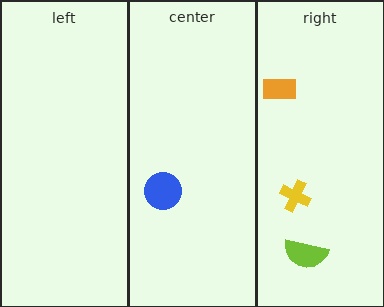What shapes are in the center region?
The blue circle.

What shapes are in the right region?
The orange rectangle, the yellow cross, the lime semicircle.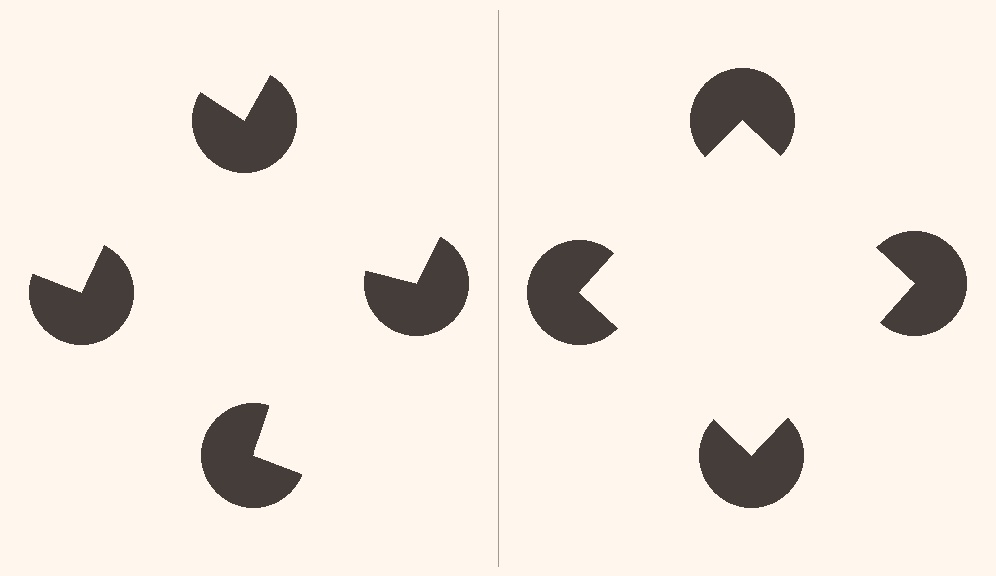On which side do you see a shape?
An illusory square appears on the right side. On the left side the wedge cuts are rotated, so no coherent shape forms.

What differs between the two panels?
The pac-man discs are positioned identically on both sides; only the wedge orientations differ. On the right they align to a square; on the left they are misaligned.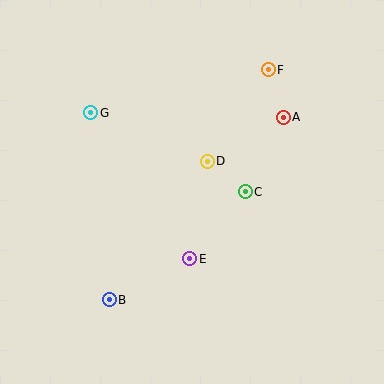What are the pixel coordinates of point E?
Point E is at (190, 259).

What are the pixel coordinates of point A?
Point A is at (283, 117).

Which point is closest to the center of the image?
Point D at (207, 161) is closest to the center.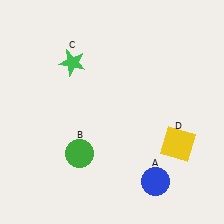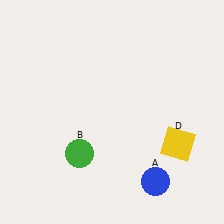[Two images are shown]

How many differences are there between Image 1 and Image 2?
There is 1 difference between the two images.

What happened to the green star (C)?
The green star (C) was removed in Image 2. It was in the top-left area of Image 1.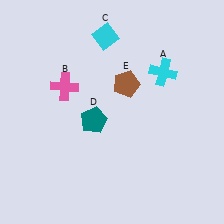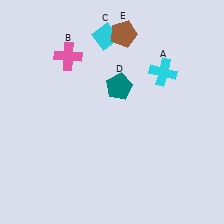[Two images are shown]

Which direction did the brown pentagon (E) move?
The brown pentagon (E) moved up.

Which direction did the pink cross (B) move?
The pink cross (B) moved up.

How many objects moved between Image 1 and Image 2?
3 objects moved between the two images.